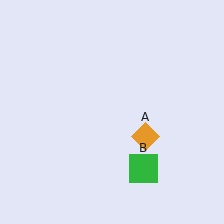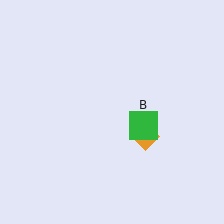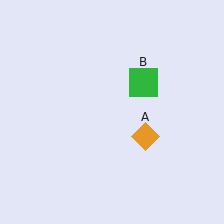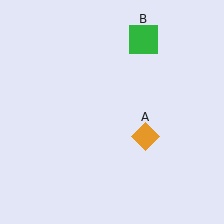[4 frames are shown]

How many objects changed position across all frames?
1 object changed position: green square (object B).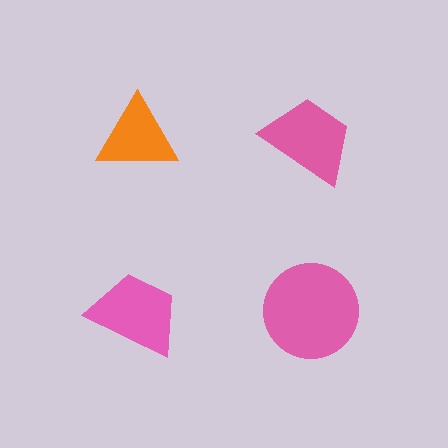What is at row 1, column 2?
A pink trapezoid.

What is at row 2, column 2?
A pink circle.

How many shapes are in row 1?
2 shapes.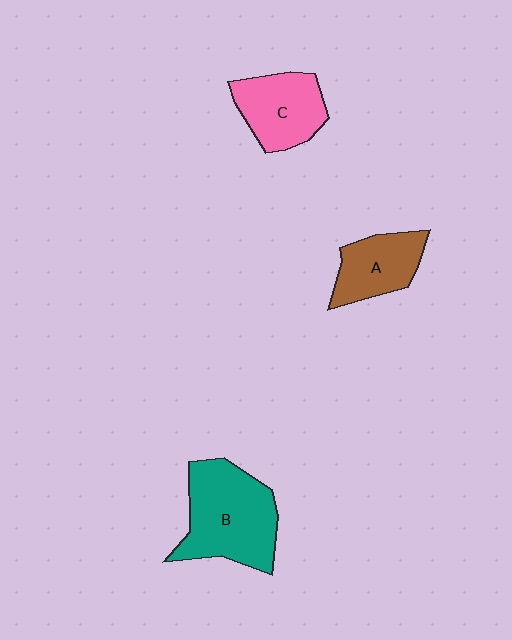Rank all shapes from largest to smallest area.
From largest to smallest: B (teal), C (pink), A (brown).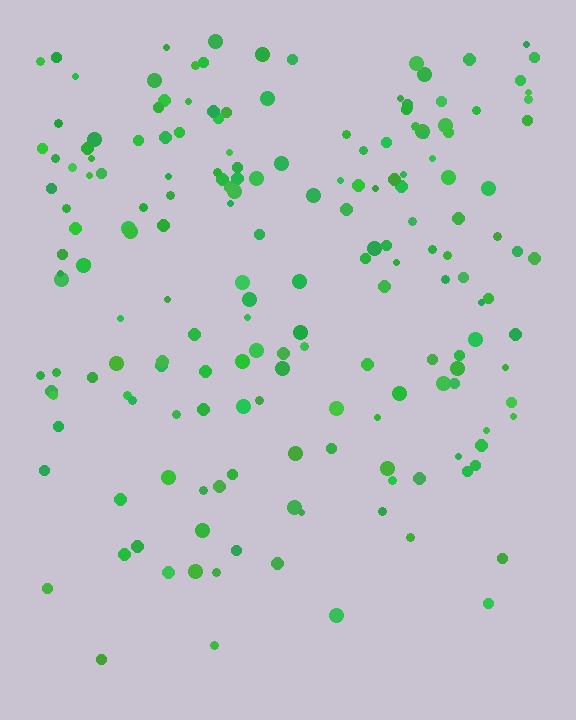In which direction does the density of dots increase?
From bottom to top, with the top side densest.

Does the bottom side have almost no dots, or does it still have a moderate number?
Still a moderate number, just noticeably fewer than the top.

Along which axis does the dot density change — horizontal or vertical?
Vertical.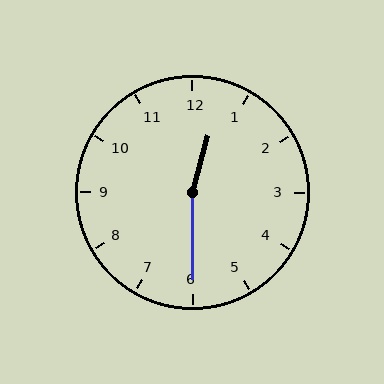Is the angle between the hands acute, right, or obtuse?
It is obtuse.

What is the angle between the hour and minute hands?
Approximately 165 degrees.